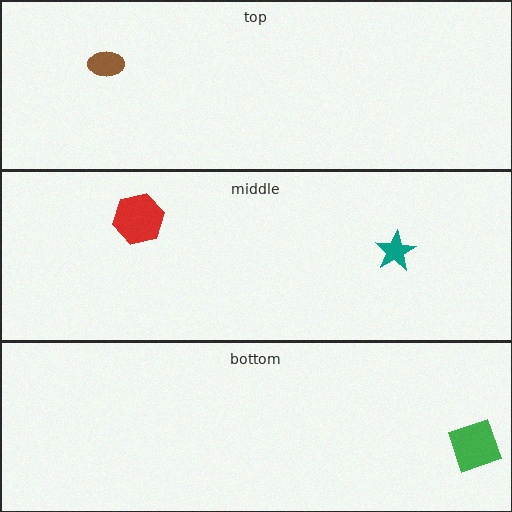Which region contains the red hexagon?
The middle region.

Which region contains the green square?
The bottom region.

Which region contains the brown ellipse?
The top region.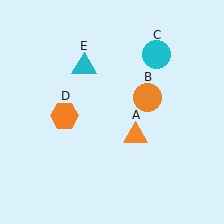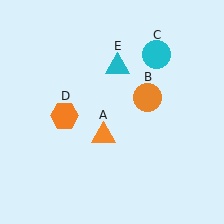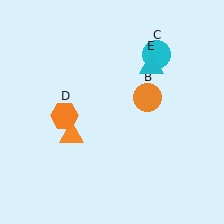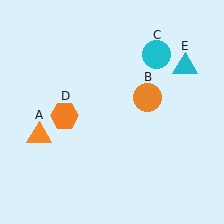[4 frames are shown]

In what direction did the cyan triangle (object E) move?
The cyan triangle (object E) moved right.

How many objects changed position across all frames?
2 objects changed position: orange triangle (object A), cyan triangle (object E).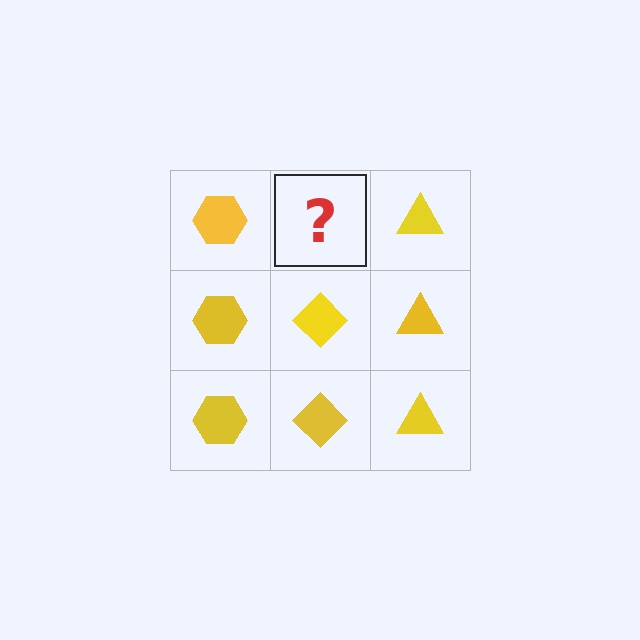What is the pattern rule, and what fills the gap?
The rule is that each column has a consistent shape. The gap should be filled with a yellow diamond.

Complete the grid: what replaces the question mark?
The question mark should be replaced with a yellow diamond.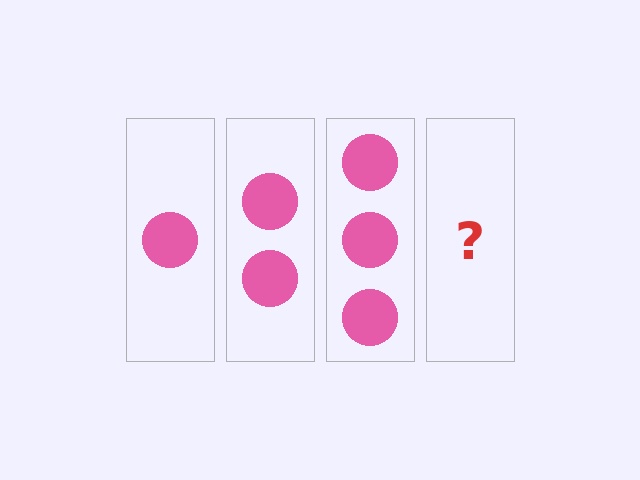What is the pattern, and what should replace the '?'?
The pattern is that each step adds one more circle. The '?' should be 4 circles.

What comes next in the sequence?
The next element should be 4 circles.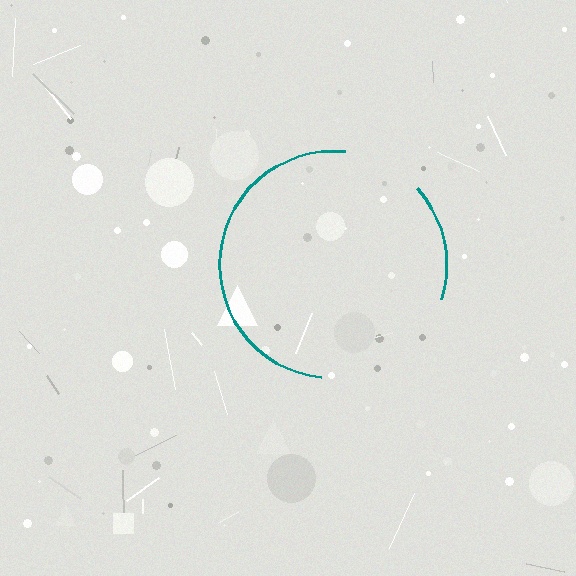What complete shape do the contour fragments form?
The contour fragments form a circle.